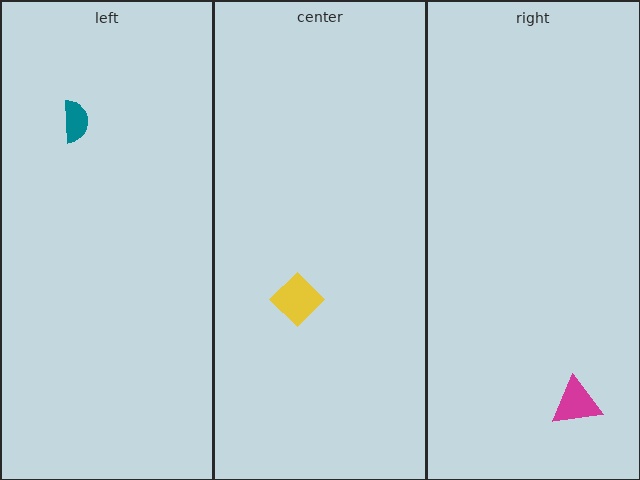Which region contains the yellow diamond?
The center region.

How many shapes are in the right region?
1.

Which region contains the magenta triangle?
The right region.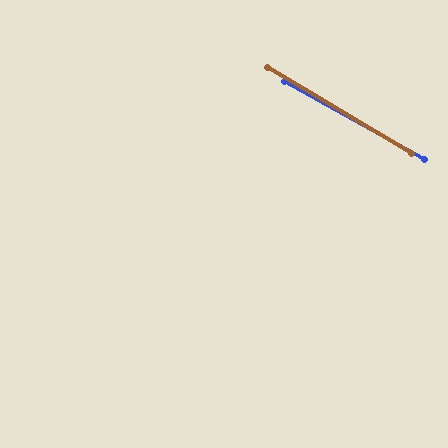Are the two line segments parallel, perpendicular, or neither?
Parallel — their directions differ by only 1.3°.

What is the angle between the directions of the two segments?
Approximately 1 degree.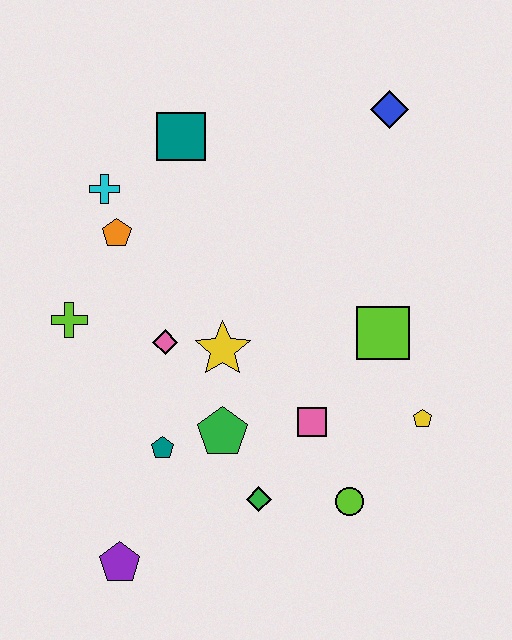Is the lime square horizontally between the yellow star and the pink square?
No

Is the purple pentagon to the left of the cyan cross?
No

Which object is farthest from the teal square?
The purple pentagon is farthest from the teal square.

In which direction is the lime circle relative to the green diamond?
The lime circle is to the right of the green diamond.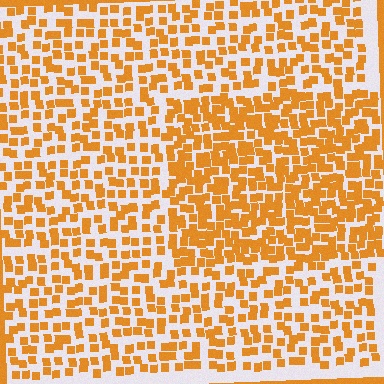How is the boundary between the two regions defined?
The boundary is defined by a change in element density (approximately 1.7x ratio). All elements are the same color, size, and shape.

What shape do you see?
I see a rectangle.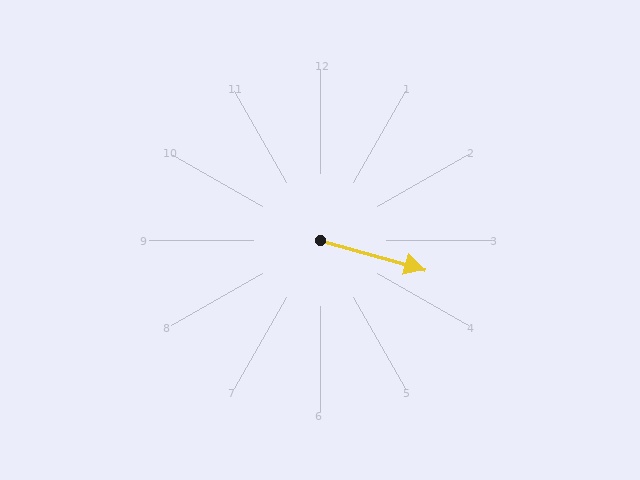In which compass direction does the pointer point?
East.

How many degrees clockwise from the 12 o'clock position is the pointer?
Approximately 106 degrees.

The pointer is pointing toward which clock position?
Roughly 4 o'clock.